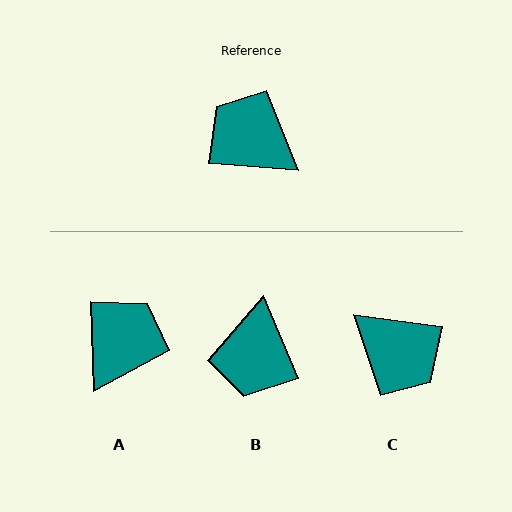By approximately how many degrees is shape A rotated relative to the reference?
Approximately 83 degrees clockwise.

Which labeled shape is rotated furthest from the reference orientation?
C, about 177 degrees away.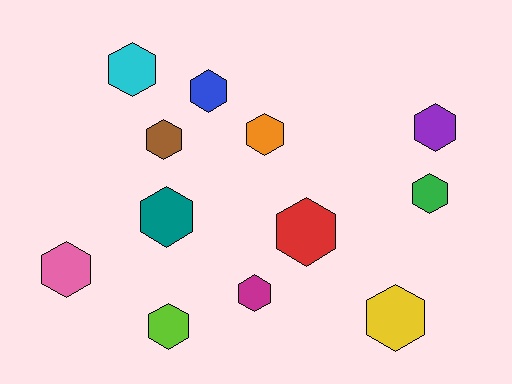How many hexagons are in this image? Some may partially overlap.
There are 12 hexagons.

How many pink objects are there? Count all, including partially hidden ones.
There is 1 pink object.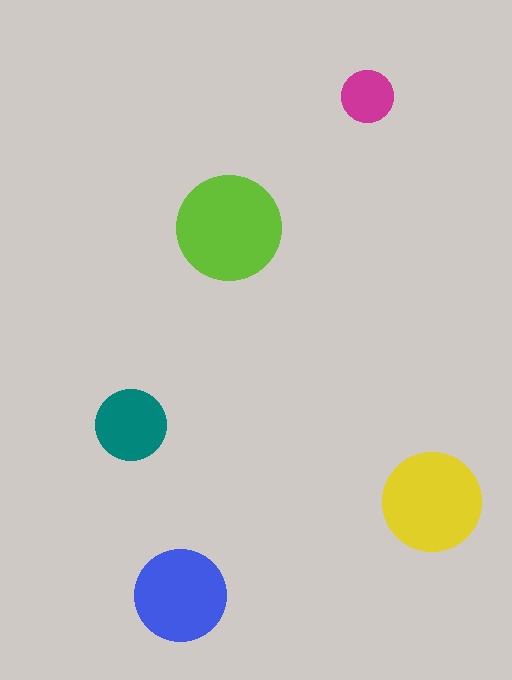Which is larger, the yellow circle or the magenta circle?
The yellow one.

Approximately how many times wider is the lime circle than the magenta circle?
About 2 times wider.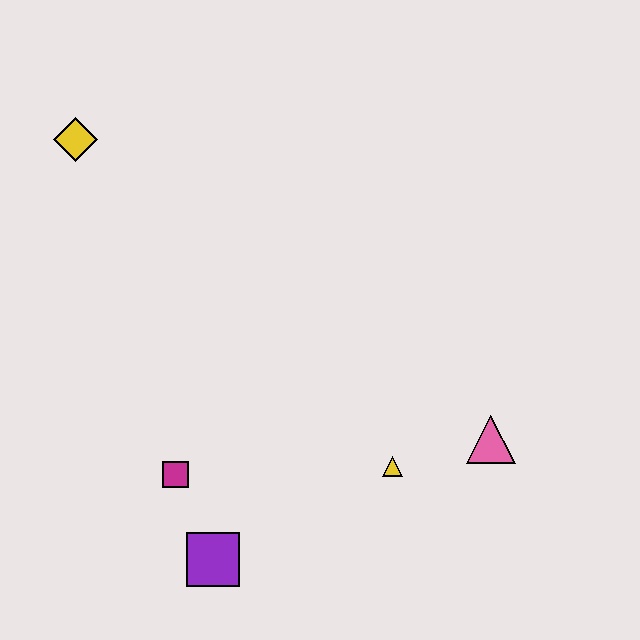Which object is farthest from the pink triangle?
The yellow diamond is farthest from the pink triangle.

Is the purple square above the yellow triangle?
No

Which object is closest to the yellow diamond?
The magenta square is closest to the yellow diamond.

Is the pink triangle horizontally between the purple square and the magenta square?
No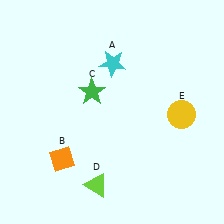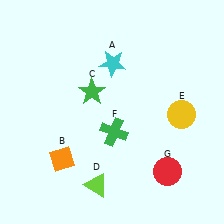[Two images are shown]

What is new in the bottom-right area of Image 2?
A red circle (G) was added in the bottom-right area of Image 2.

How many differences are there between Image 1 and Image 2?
There are 2 differences between the two images.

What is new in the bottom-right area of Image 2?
A green cross (F) was added in the bottom-right area of Image 2.